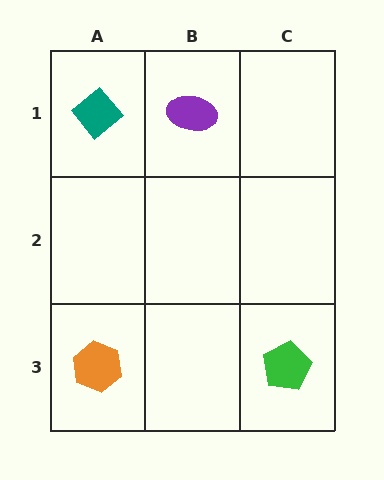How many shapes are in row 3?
2 shapes.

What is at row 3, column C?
A green pentagon.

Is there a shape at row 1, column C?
No, that cell is empty.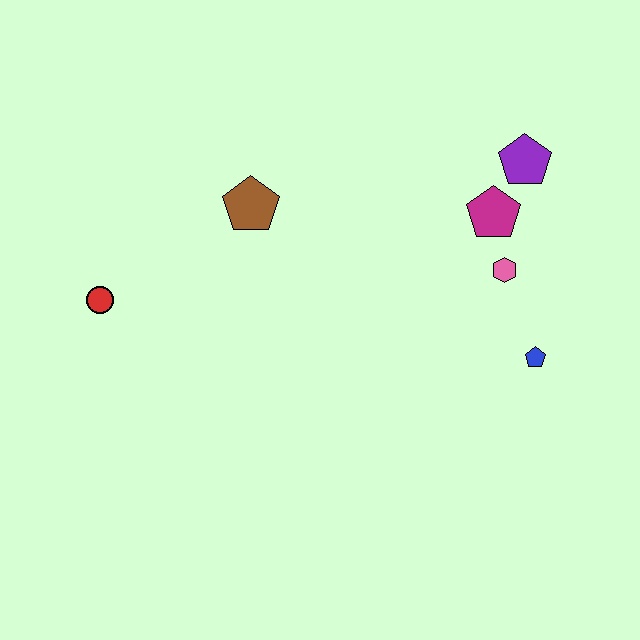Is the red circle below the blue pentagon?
No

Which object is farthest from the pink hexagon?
The red circle is farthest from the pink hexagon.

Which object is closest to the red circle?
The brown pentagon is closest to the red circle.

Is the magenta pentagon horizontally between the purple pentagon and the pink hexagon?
No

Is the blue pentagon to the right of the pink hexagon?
Yes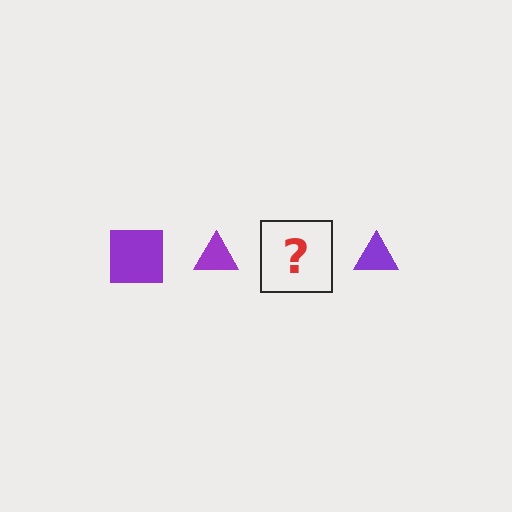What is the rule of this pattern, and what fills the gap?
The rule is that the pattern cycles through square, triangle shapes in purple. The gap should be filled with a purple square.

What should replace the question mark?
The question mark should be replaced with a purple square.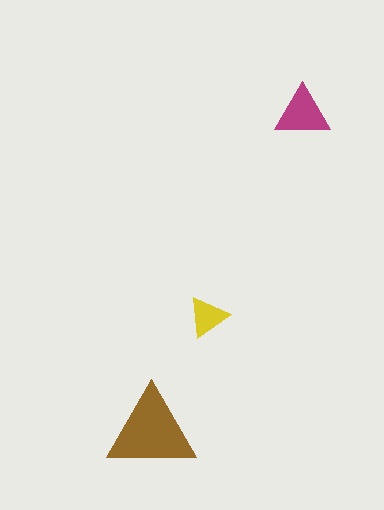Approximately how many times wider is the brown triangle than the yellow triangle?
About 2 times wider.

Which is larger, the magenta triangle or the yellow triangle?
The magenta one.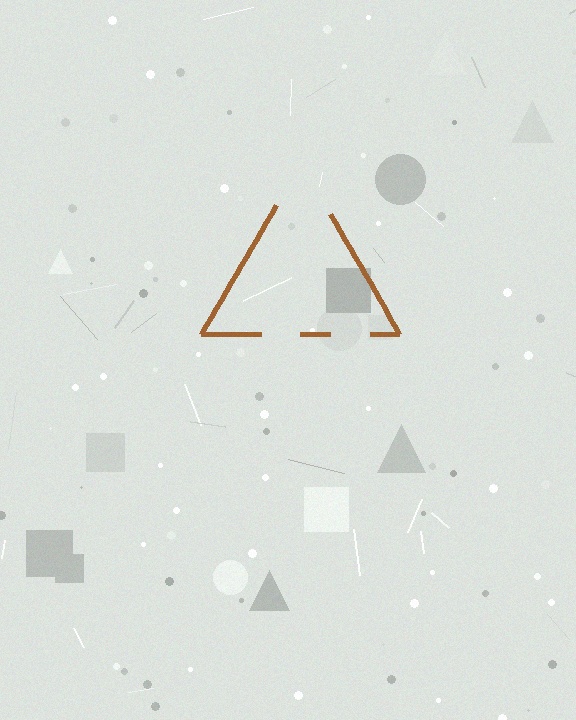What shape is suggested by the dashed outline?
The dashed outline suggests a triangle.